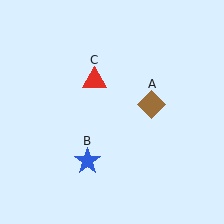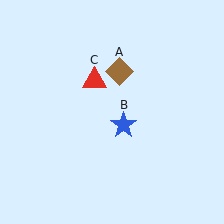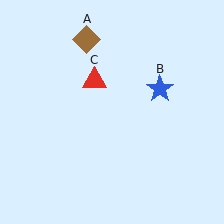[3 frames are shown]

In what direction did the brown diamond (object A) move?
The brown diamond (object A) moved up and to the left.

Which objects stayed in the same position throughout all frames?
Red triangle (object C) remained stationary.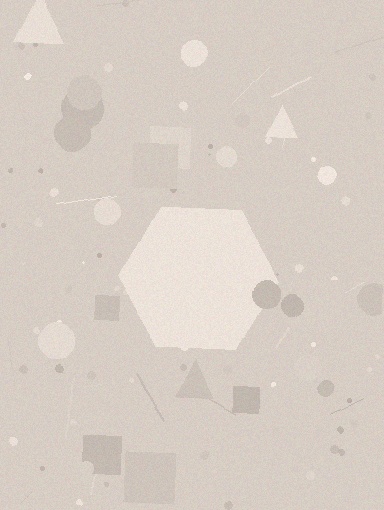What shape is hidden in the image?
A hexagon is hidden in the image.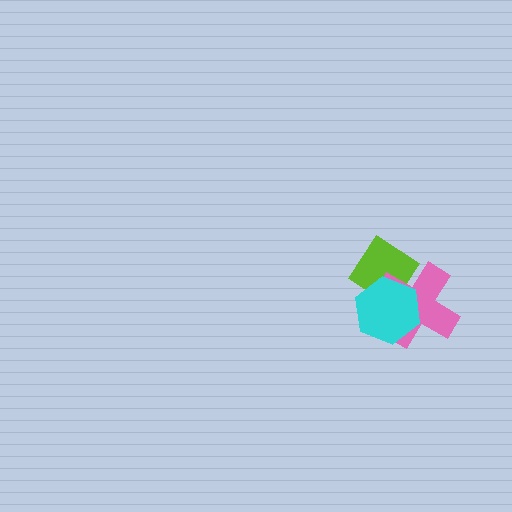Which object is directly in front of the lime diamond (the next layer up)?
The pink cross is directly in front of the lime diamond.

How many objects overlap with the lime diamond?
2 objects overlap with the lime diamond.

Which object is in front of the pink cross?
The cyan hexagon is in front of the pink cross.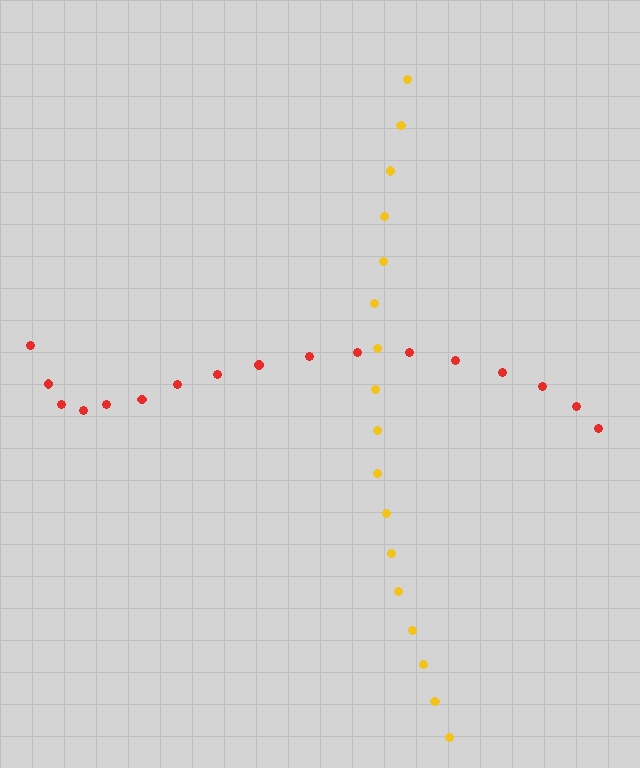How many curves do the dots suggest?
There are 2 distinct paths.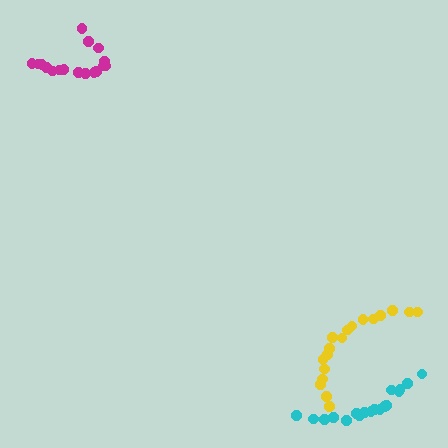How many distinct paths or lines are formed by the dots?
There are 3 distinct paths.